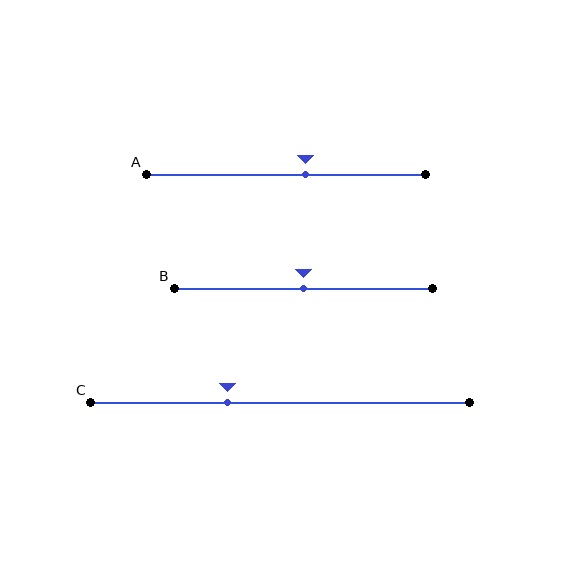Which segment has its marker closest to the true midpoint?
Segment B has its marker closest to the true midpoint.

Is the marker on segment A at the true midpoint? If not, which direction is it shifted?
No, the marker on segment A is shifted to the right by about 7% of the segment length.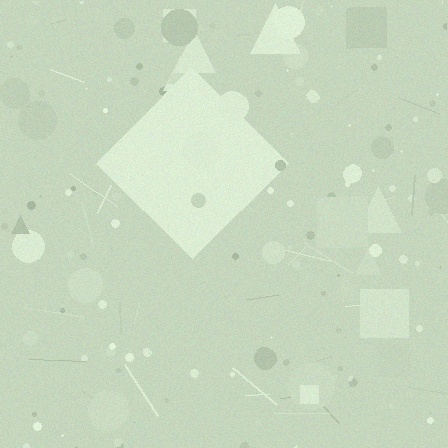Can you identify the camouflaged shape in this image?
The camouflaged shape is a diamond.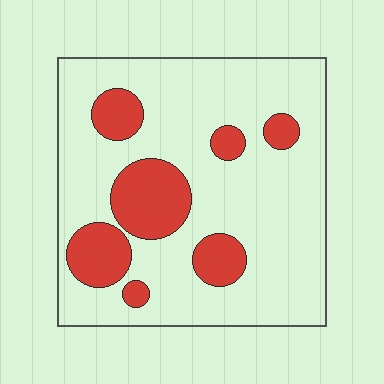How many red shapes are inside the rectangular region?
7.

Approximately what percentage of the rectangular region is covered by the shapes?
Approximately 20%.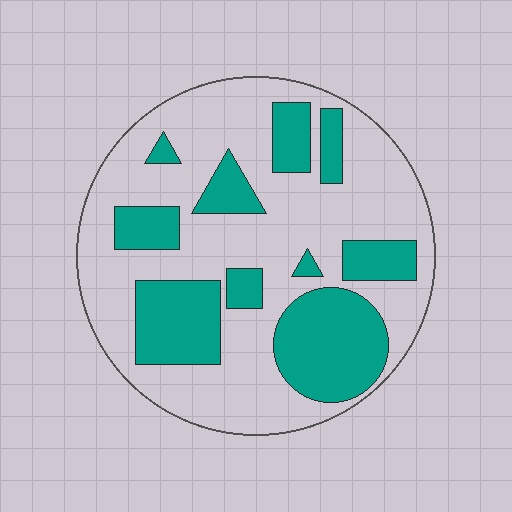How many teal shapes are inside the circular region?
10.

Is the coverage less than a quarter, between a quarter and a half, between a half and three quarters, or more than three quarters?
Between a quarter and a half.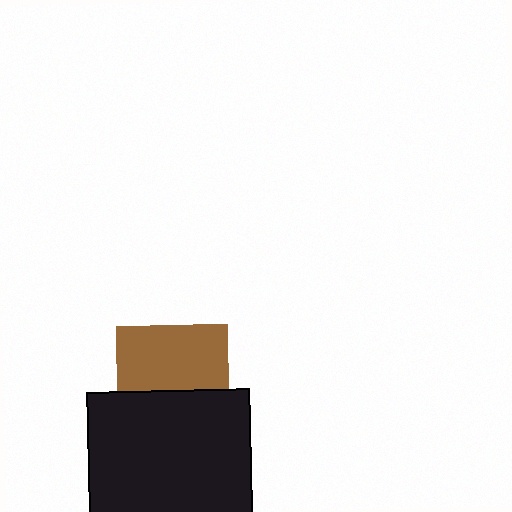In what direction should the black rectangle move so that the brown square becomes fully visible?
The black rectangle should move down. That is the shortest direction to clear the overlap and leave the brown square fully visible.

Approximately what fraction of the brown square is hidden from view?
Roughly 43% of the brown square is hidden behind the black rectangle.